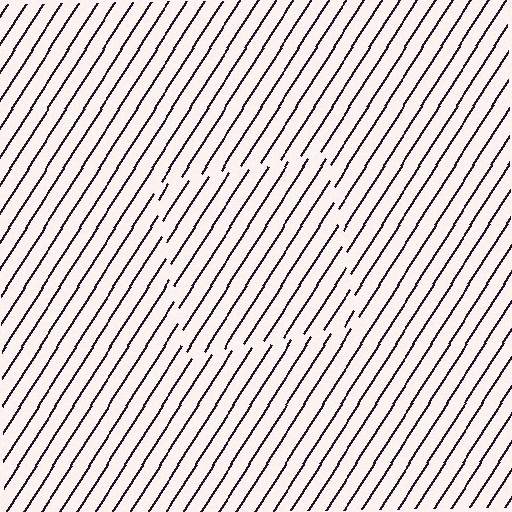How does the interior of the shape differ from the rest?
The interior of the shape contains the same grating, shifted by half a period — the contour is defined by the phase discontinuity where line-ends from the inner and outer gratings abut.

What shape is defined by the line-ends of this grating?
An illusory square. The interior of the shape contains the same grating, shifted by half a period — the contour is defined by the phase discontinuity where line-ends from the inner and outer gratings abut.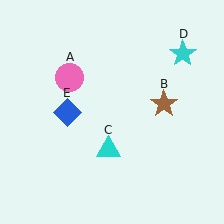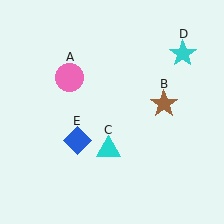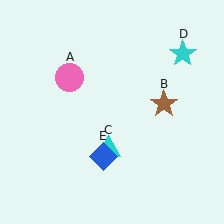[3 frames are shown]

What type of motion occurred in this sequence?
The blue diamond (object E) rotated counterclockwise around the center of the scene.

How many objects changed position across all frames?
1 object changed position: blue diamond (object E).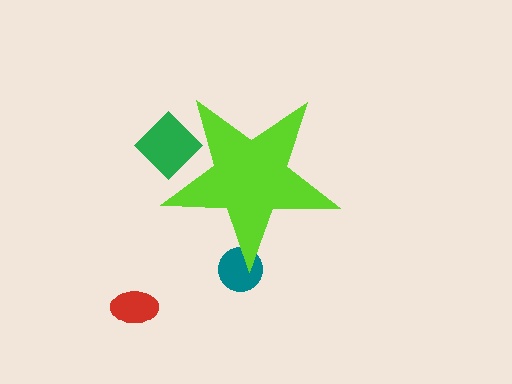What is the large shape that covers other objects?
A lime star.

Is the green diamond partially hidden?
Yes, the green diamond is partially hidden behind the lime star.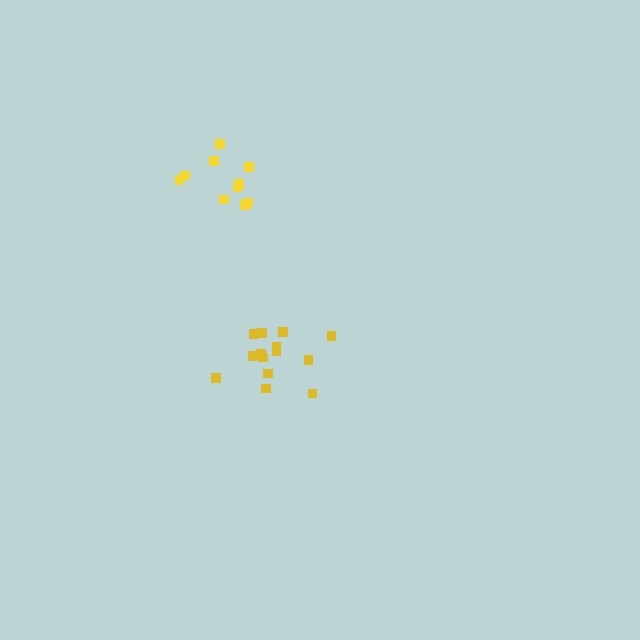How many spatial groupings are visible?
There are 2 spatial groupings.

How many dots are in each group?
Group 1: 10 dots, Group 2: 14 dots (24 total).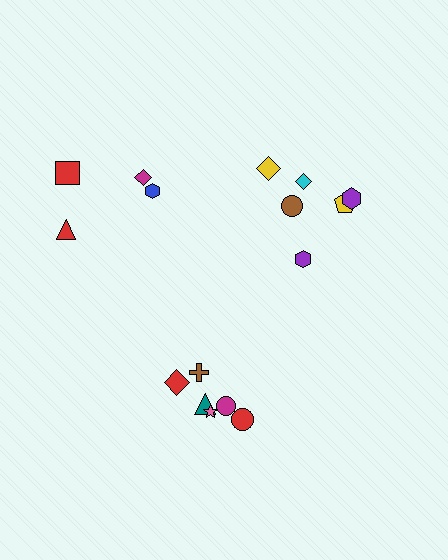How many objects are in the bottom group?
There are 6 objects.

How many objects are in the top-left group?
There are 4 objects.